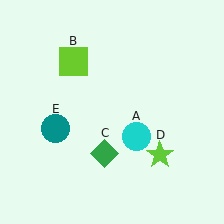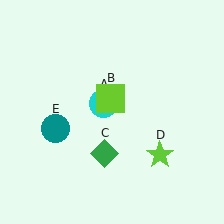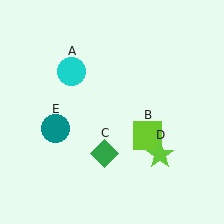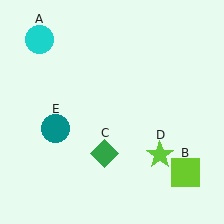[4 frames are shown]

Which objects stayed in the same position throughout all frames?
Green diamond (object C) and lime star (object D) and teal circle (object E) remained stationary.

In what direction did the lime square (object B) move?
The lime square (object B) moved down and to the right.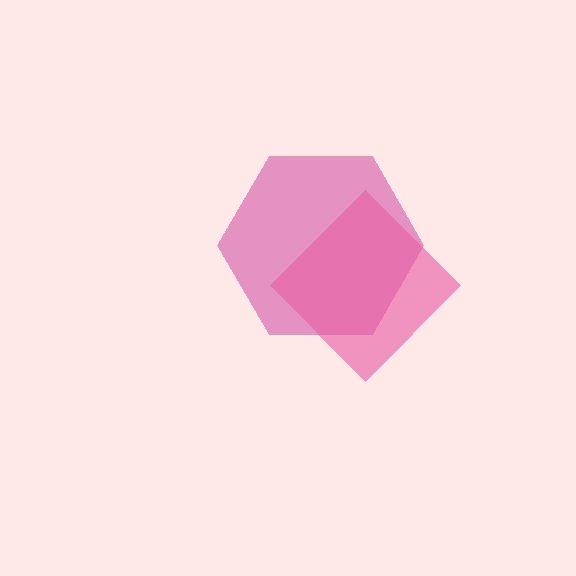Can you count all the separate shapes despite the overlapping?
Yes, there are 2 separate shapes.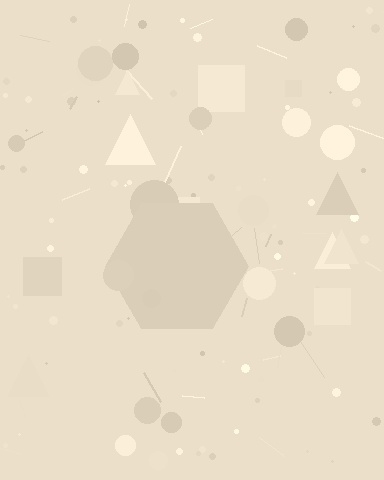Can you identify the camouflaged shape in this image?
The camouflaged shape is a hexagon.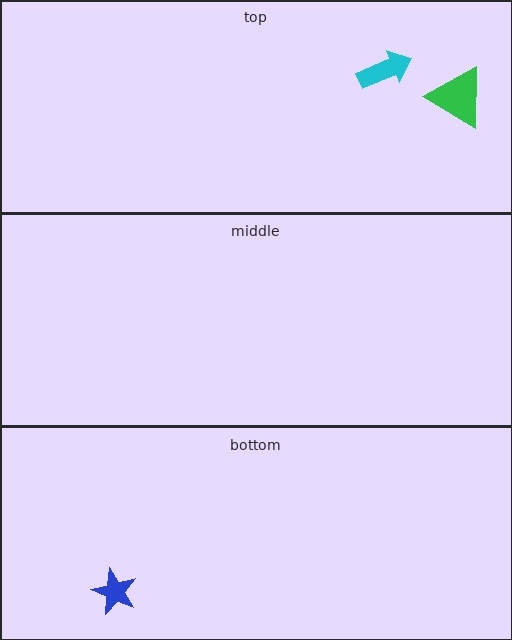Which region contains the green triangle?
The top region.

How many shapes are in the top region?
2.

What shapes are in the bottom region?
The blue star.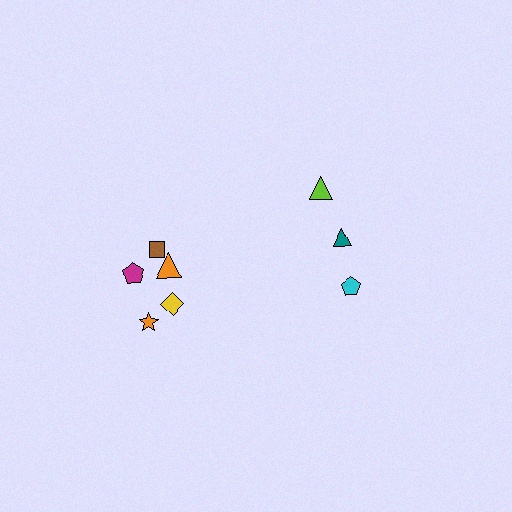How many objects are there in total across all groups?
There are 8 objects.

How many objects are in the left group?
There are 5 objects.